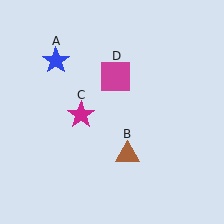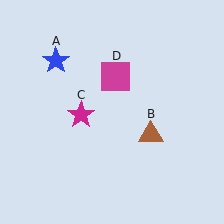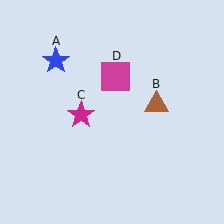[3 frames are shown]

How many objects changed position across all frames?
1 object changed position: brown triangle (object B).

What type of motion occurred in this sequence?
The brown triangle (object B) rotated counterclockwise around the center of the scene.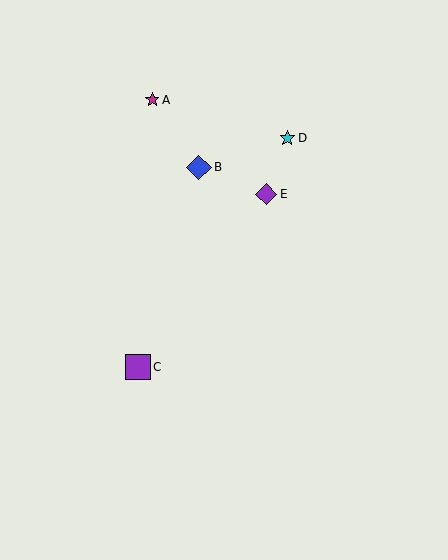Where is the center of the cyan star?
The center of the cyan star is at (287, 138).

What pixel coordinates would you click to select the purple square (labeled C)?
Click at (138, 367) to select the purple square C.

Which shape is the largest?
The purple square (labeled C) is the largest.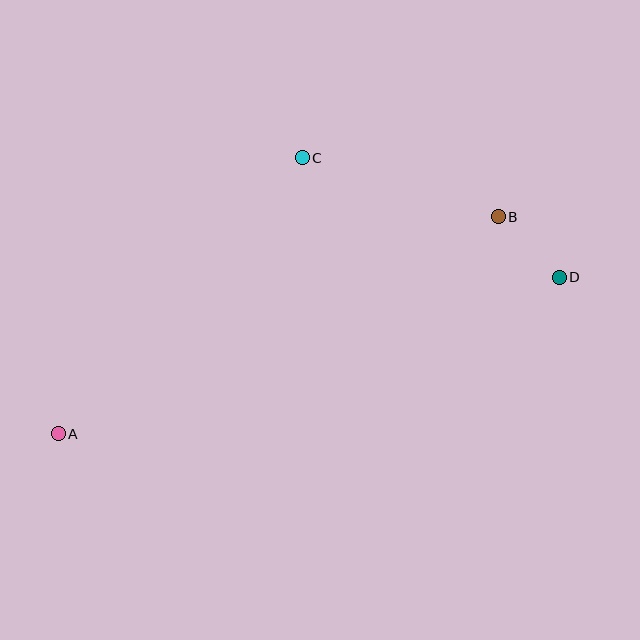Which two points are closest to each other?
Points B and D are closest to each other.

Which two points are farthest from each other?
Points A and D are farthest from each other.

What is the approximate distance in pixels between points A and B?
The distance between A and B is approximately 490 pixels.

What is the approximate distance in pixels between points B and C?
The distance between B and C is approximately 205 pixels.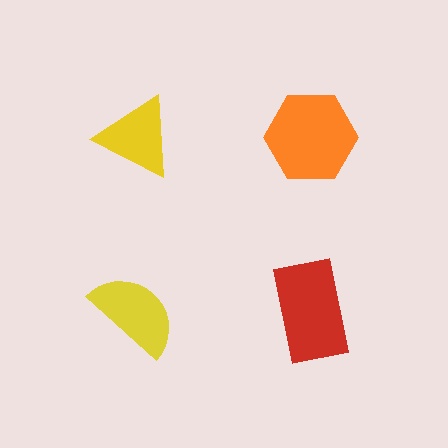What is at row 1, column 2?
An orange hexagon.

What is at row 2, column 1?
A yellow semicircle.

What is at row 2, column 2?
A red rectangle.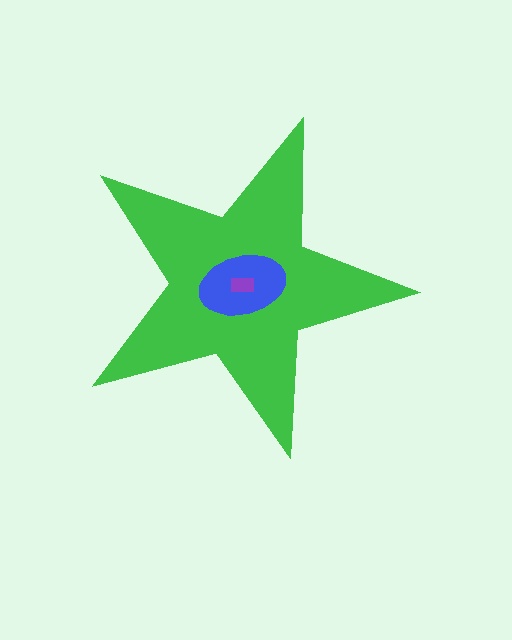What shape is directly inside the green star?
The blue ellipse.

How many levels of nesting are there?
3.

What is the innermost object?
The purple rectangle.